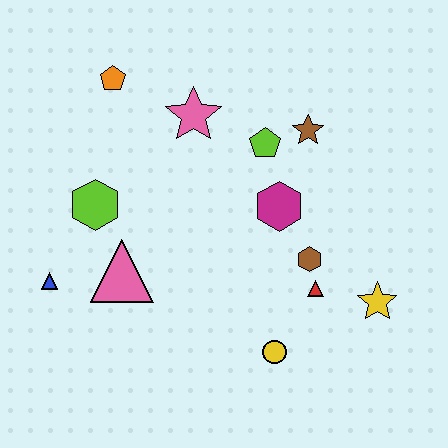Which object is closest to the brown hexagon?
The red triangle is closest to the brown hexagon.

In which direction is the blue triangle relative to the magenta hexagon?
The blue triangle is to the left of the magenta hexagon.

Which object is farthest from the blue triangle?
The yellow star is farthest from the blue triangle.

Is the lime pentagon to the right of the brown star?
No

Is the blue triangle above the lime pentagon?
No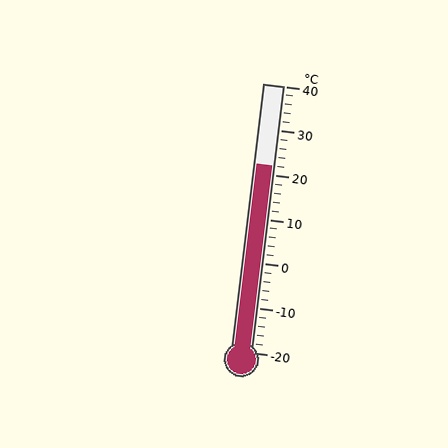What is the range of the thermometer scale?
The thermometer scale ranges from -20°C to 40°C.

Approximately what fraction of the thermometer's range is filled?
The thermometer is filled to approximately 70% of its range.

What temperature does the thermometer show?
The thermometer shows approximately 22°C.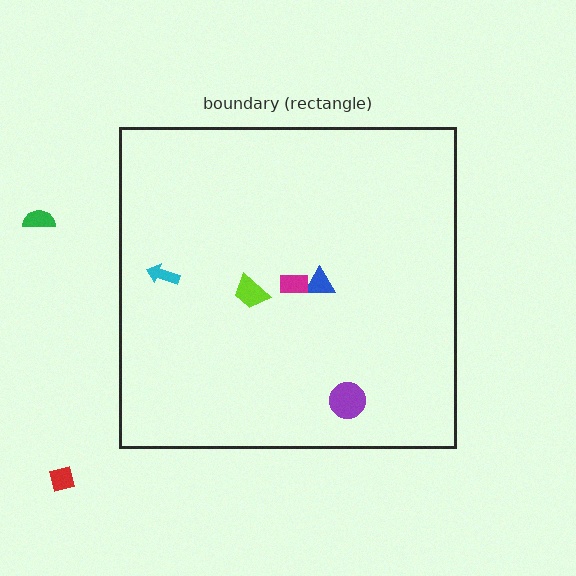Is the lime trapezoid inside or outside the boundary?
Inside.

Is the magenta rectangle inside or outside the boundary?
Inside.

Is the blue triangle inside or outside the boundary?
Inside.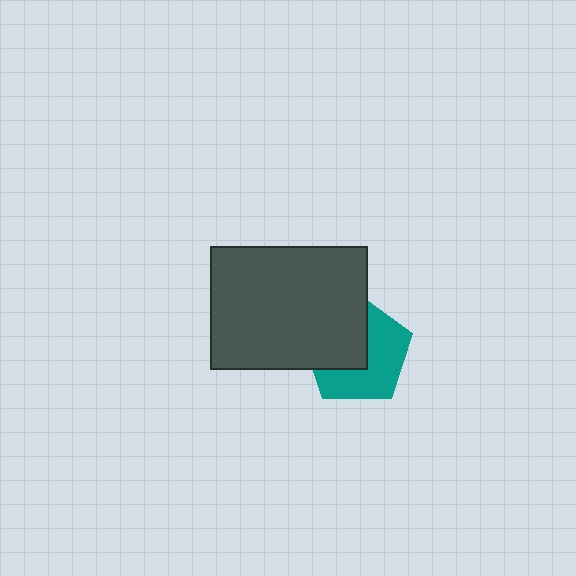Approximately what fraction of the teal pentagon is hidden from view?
Roughly 45% of the teal pentagon is hidden behind the dark gray rectangle.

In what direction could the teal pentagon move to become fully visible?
The teal pentagon could move toward the lower-right. That would shift it out from behind the dark gray rectangle entirely.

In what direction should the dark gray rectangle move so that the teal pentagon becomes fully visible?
The dark gray rectangle should move toward the upper-left. That is the shortest direction to clear the overlap and leave the teal pentagon fully visible.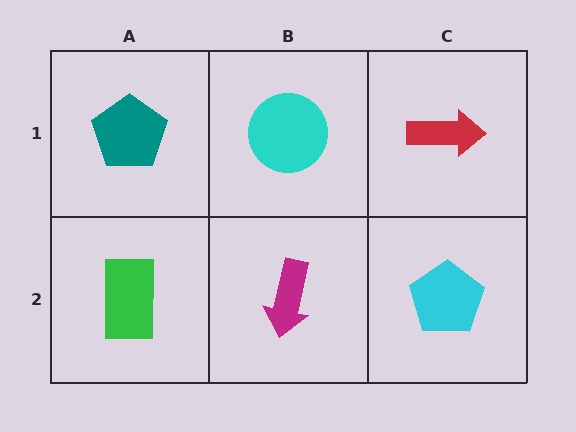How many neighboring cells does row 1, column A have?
2.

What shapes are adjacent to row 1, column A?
A green rectangle (row 2, column A), a cyan circle (row 1, column B).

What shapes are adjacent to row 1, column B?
A magenta arrow (row 2, column B), a teal pentagon (row 1, column A), a red arrow (row 1, column C).